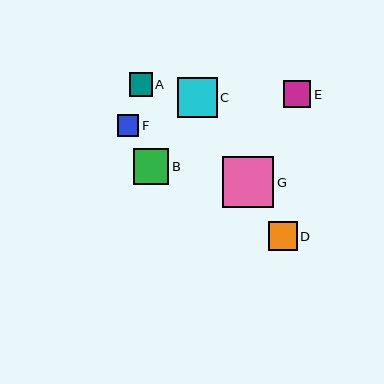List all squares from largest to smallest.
From largest to smallest: G, C, B, D, E, A, F.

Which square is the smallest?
Square F is the smallest with a size of approximately 21 pixels.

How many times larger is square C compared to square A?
Square C is approximately 1.7 times the size of square A.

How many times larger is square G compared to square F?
Square G is approximately 2.4 times the size of square F.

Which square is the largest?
Square G is the largest with a size of approximately 51 pixels.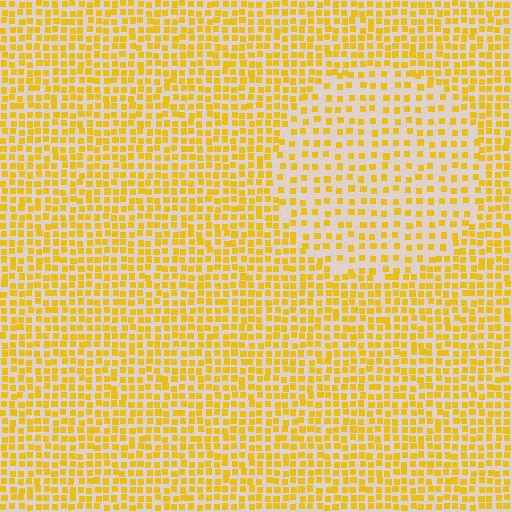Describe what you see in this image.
The image contains small yellow elements arranged at two different densities. A circle-shaped region is visible where the elements are less densely packed than the surrounding area.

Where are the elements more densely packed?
The elements are more densely packed outside the circle boundary.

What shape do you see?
I see a circle.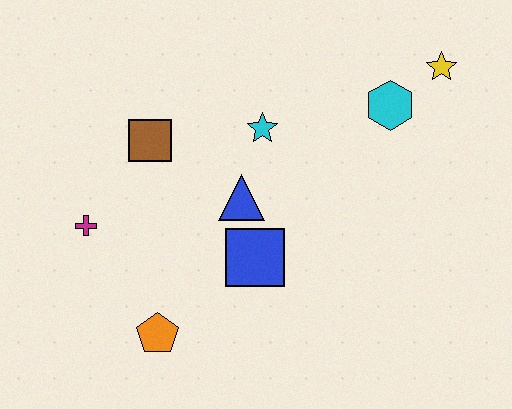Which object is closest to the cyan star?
The blue triangle is closest to the cyan star.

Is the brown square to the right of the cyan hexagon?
No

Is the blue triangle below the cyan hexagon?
Yes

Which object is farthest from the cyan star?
The orange pentagon is farthest from the cyan star.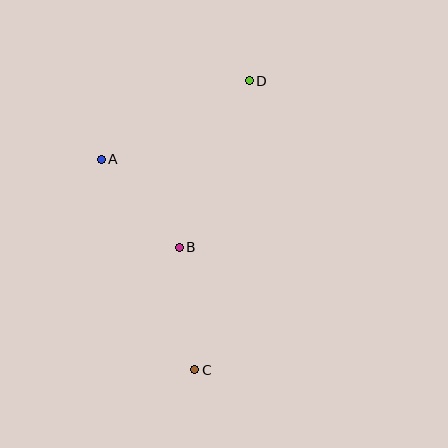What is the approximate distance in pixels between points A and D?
The distance between A and D is approximately 167 pixels.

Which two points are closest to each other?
Points A and B are closest to each other.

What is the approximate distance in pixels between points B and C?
The distance between B and C is approximately 123 pixels.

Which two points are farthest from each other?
Points C and D are farthest from each other.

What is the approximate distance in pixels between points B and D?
The distance between B and D is approximately 181 pixels.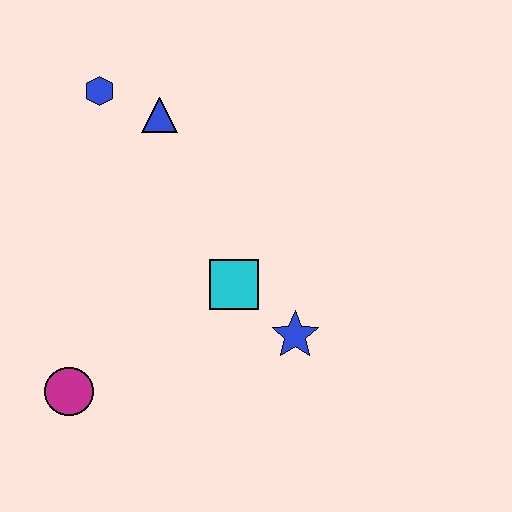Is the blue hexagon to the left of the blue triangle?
Yes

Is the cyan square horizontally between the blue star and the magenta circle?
Yes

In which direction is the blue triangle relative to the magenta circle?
The blue triangle is above the magenta circle.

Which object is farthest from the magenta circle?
The blue hexagon is farthest from the magenta circle.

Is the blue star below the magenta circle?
No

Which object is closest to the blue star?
The cyan square is closest to the blue star.